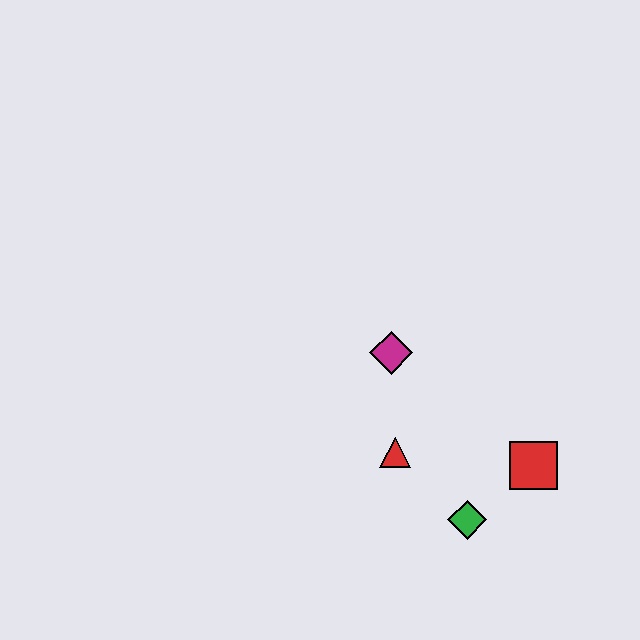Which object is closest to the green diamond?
The red square is closest to the green diamond.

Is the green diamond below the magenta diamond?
Yes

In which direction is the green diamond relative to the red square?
The green diamond is to the left of the red square.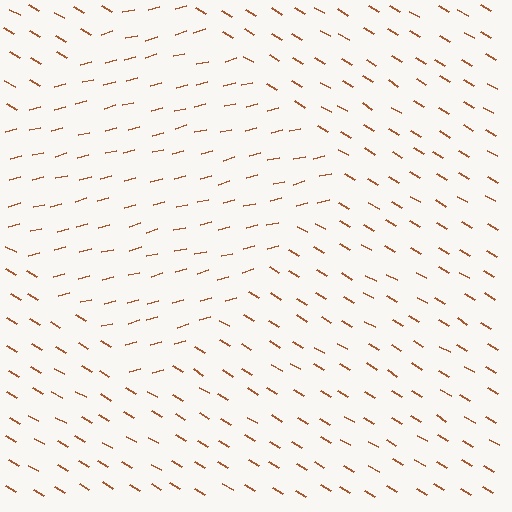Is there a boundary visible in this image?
Yes, there is a texture boundary formed by a change in line orientation.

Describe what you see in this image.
The image is filled with small brown line segments. A diamond region in the image has lines oriented differently from the surrounding lines, creating a visible texture boundary.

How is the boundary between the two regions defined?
The boundary is defined purely by a change in line orientation (approximately 45 degrees difference). All lines are the same color and thickness.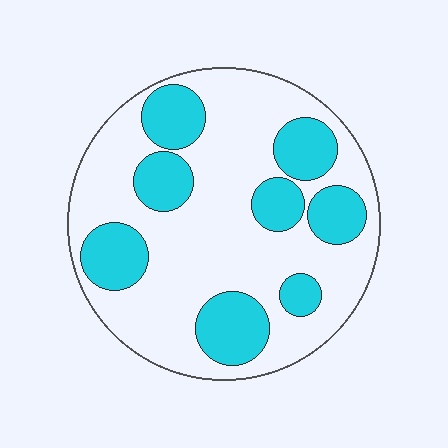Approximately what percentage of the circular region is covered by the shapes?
Approximately 30%.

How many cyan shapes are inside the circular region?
8.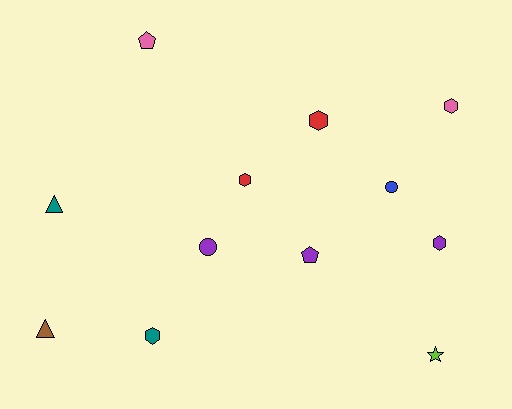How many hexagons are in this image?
There are 5 hexagons.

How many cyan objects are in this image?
There are no cyan objects.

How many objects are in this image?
There are 12 objects.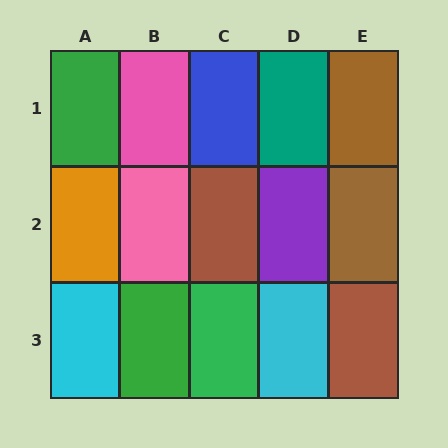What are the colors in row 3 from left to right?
Cyan, green, green, cyan, brown.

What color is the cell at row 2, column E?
Brown.